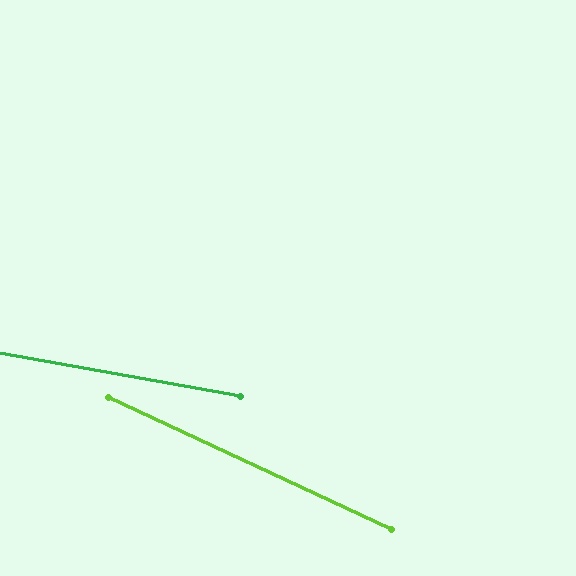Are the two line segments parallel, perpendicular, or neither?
Neither parallel nor perpendicular — they differ by about 15°.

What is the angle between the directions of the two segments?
Approximately 15 degrees.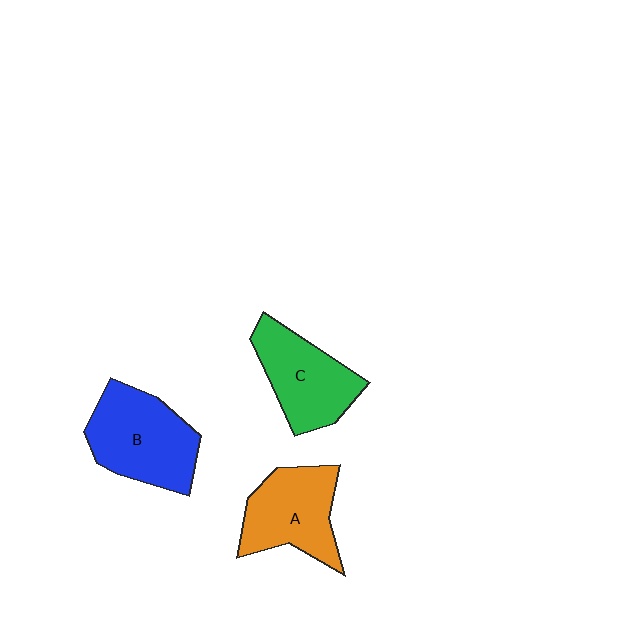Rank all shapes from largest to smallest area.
From largest to smallest: B (blue), A (orange), C (green).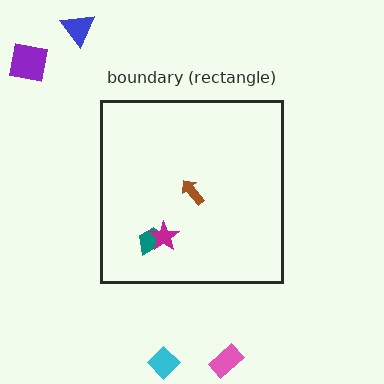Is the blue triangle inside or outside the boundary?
Outside.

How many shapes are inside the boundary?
3 inside, 4 outside.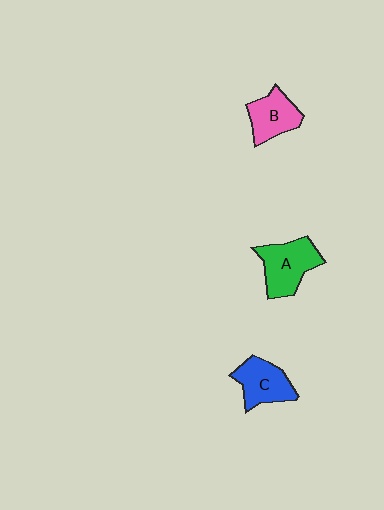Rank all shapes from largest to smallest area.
From largest to smallest: A (green), C (blue), B (pink).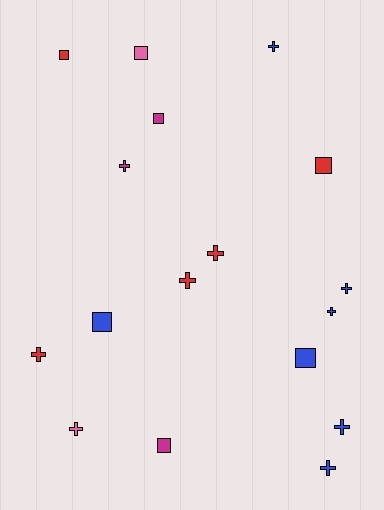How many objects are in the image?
There are 17 objects.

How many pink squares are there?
There is 1 pink square.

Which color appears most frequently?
Blue, with 7 objects.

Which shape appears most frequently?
Cross, with 10 objects.